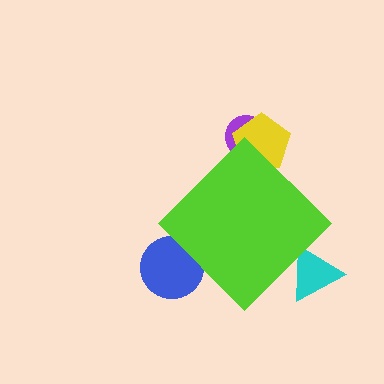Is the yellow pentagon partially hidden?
Yes, the yellow pentagon is partially hidden behind the lime diamond.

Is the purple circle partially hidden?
Yes, the purple circle is partially hidden behind the lime diamond.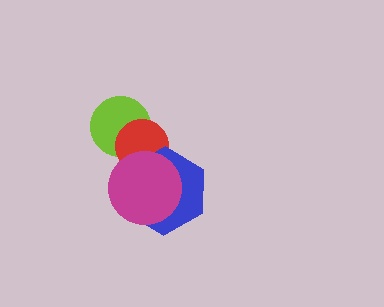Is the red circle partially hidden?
Yes, it is partially covered by another shape.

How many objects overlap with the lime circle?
1 object overlaps with the lime circle.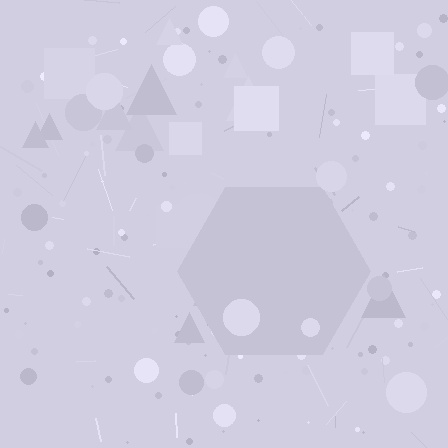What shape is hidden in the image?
A hexagon is hidden in the image.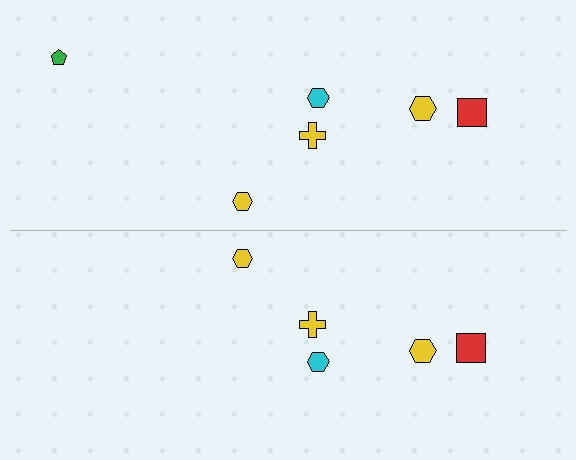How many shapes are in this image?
There are 11 shapes in this image.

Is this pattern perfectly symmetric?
No, the pattern is not perfectly symmetric. A green pentagon is missing from the bottom side.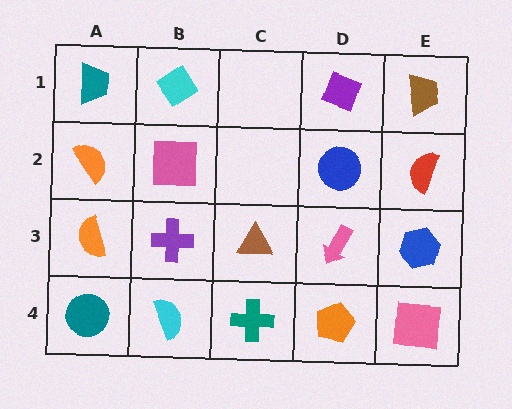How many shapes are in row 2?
4 shapes.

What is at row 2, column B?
A pink square.